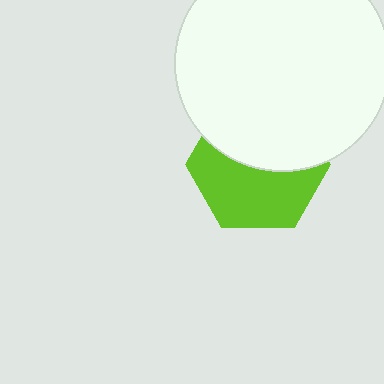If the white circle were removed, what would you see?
You would see the complete lime hexagon.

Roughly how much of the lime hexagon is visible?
About half of it is visible (roughly 53%).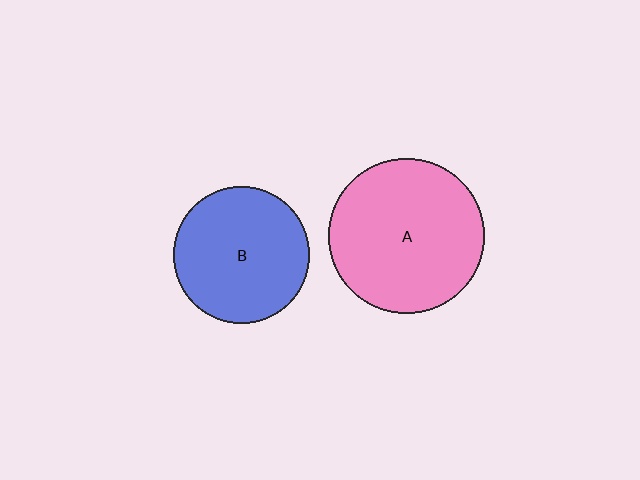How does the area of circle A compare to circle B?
Approximately 1.3 times.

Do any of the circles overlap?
No, none of the circles overlap.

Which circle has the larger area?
Circle A (pink).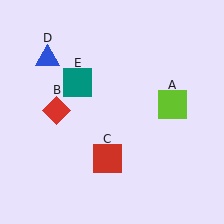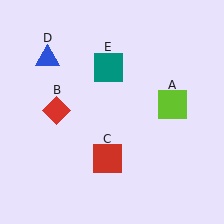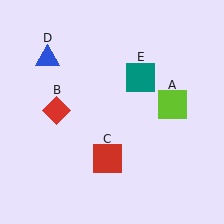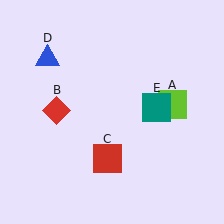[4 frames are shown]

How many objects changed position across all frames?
1 object changed position: teal square (object E).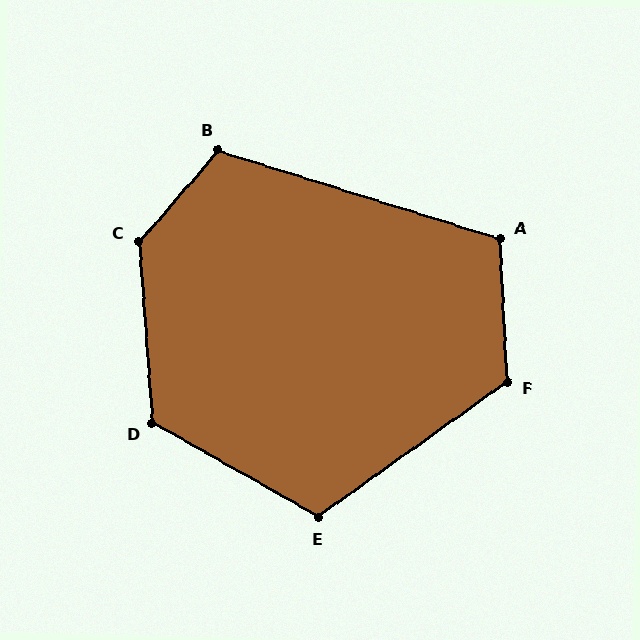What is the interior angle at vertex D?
Approximately 124 degrees (obtuse).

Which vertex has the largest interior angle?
C, at approximately 135 degrees.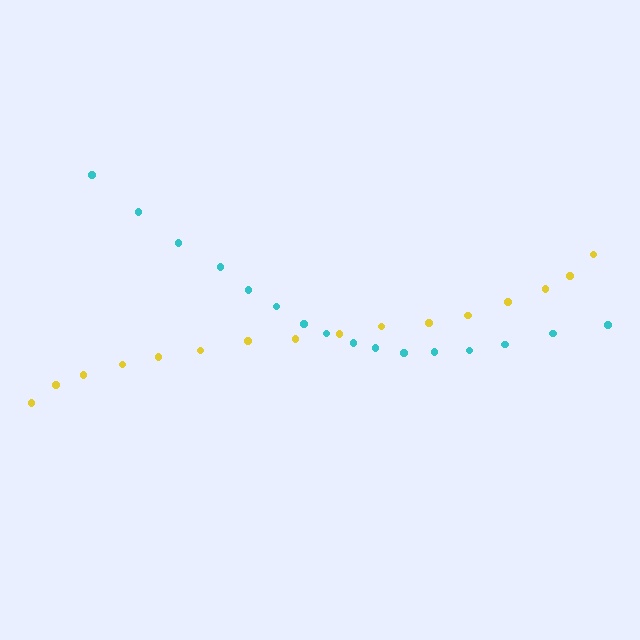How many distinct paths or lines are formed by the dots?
There are 2 distinct paths.